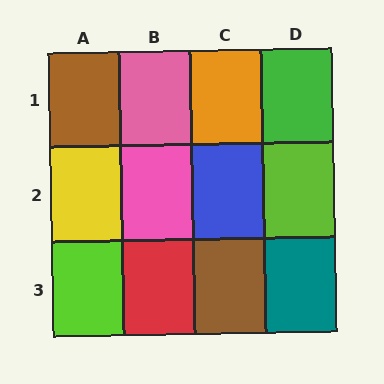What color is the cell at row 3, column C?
Brown.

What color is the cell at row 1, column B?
Pink.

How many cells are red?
1 cell is red.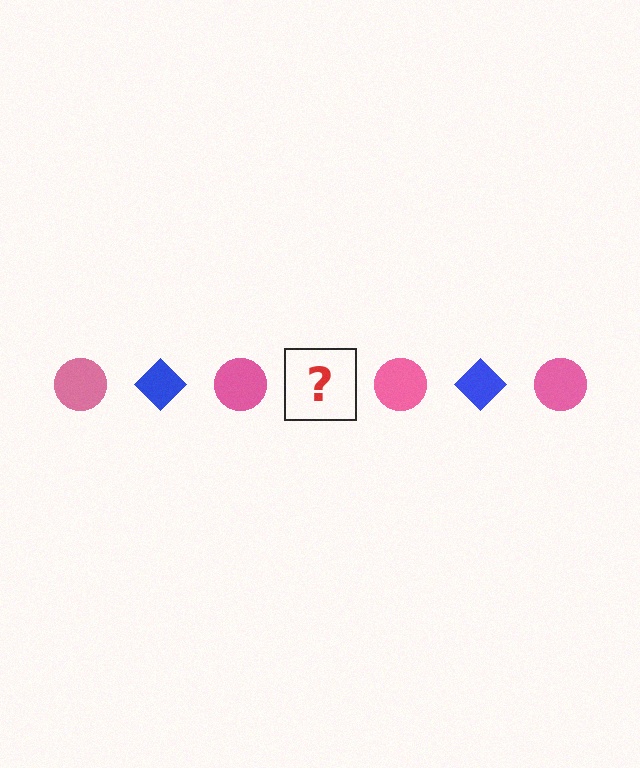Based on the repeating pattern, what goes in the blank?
The blank should be a blue diamond.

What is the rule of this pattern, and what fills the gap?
The rule is that the pattern alternates between pink circle and blue diamond. The gap should be filled with a blue diamond.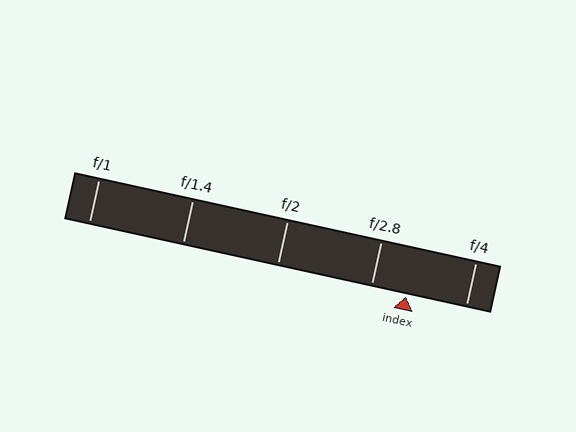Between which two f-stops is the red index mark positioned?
The index mark is between f/2.8 and f/4.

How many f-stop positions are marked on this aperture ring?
There are 5 f-stop positions marked.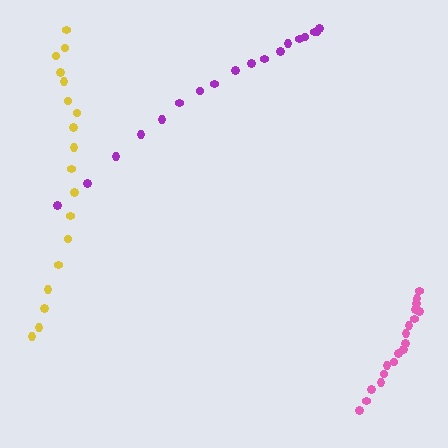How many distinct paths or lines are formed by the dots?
There are 3 distinct paths.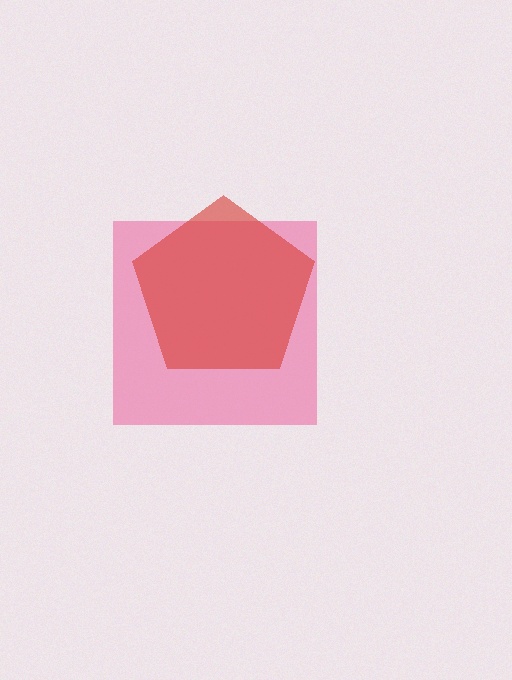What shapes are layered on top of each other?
The layered shapes are: a pink square, a red pentagon.